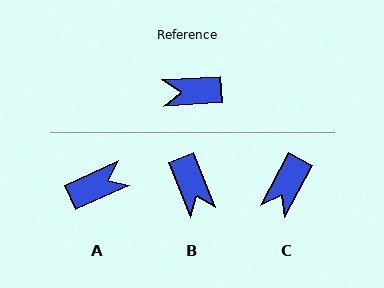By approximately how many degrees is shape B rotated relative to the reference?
Approximately 108 degrees counter-clockwise.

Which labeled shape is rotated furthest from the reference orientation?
A, about 159 degrees away.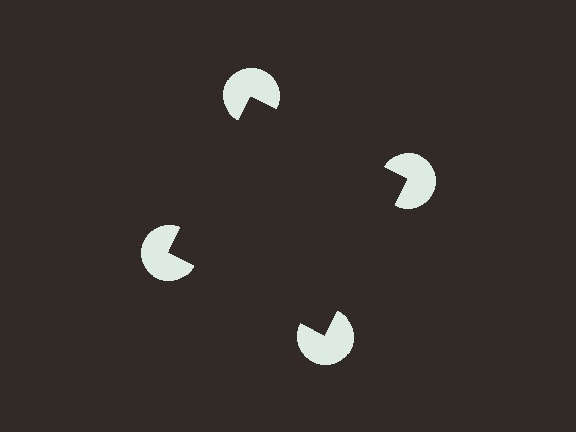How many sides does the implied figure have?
4 sides.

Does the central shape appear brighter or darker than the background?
It typically appears slightly darker than the background, even though no actual brightness change is drawn.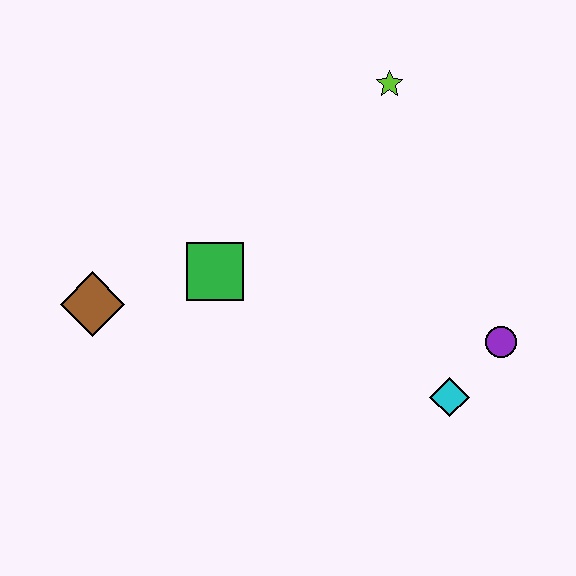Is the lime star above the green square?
Yes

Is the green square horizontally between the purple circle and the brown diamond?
Yes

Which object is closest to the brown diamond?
The green square is closest to the brown diamond.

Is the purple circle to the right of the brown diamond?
Yes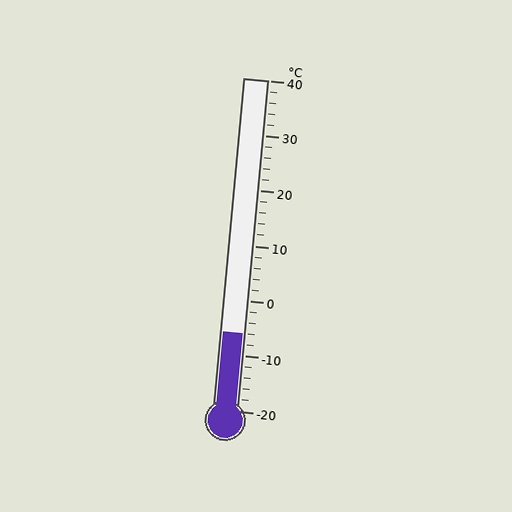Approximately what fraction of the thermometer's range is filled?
The thermometer is filled to approximately 25% of its range.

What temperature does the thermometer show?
The thermometer shows approximately -6°C.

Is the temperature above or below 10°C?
The temperature is below 10°C.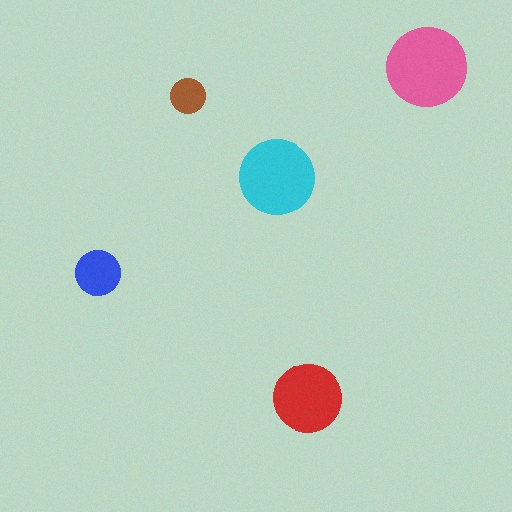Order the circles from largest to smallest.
the pink one, the cyan one, the red one, the blue one, the brown one.